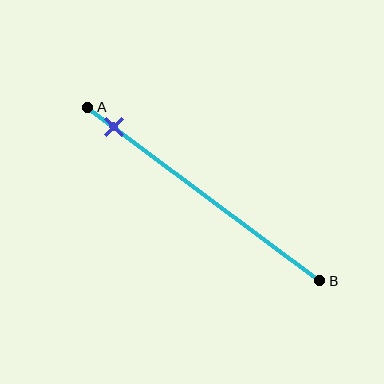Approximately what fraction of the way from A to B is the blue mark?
The blue mark is approximately 10% of the way from A to B.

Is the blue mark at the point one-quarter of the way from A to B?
No, the mark is at about 10% from A, not at the 25% one-quarter point.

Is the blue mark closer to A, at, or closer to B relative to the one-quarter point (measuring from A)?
The blue mark is closer to point A than the one-quarter point of segment AB.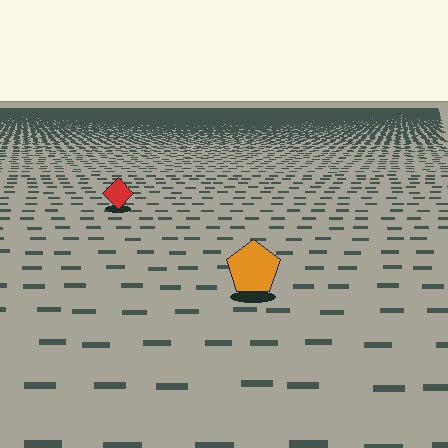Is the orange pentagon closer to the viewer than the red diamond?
Yes. The orange pentagon is closer — you can tell from the texture gradient: the ground texture is coarser near it.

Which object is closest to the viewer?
The orange pentagon is closest. The texture marks near it are larger and more spread out.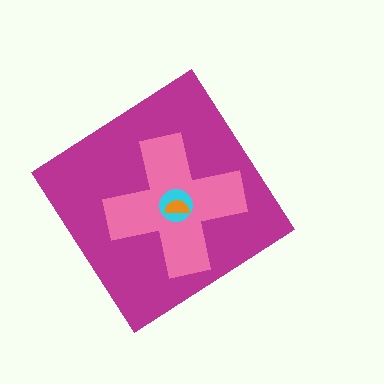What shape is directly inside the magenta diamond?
The pink cross.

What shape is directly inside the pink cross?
The cyan circle.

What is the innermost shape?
The orange semicircle.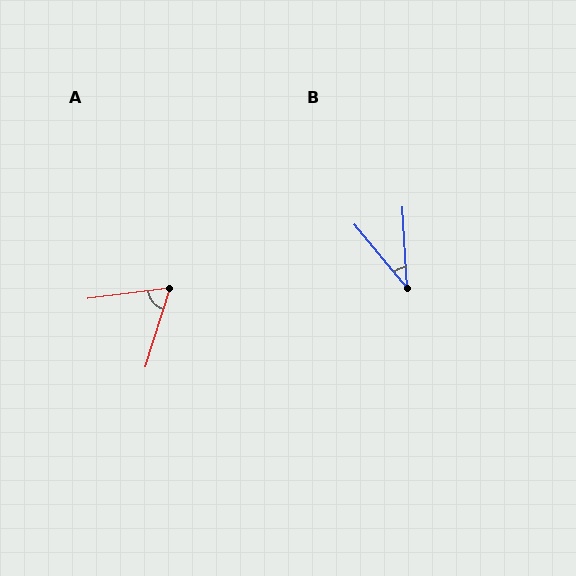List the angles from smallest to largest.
B (36°), A (65°).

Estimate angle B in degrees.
Approximately 36 degrees.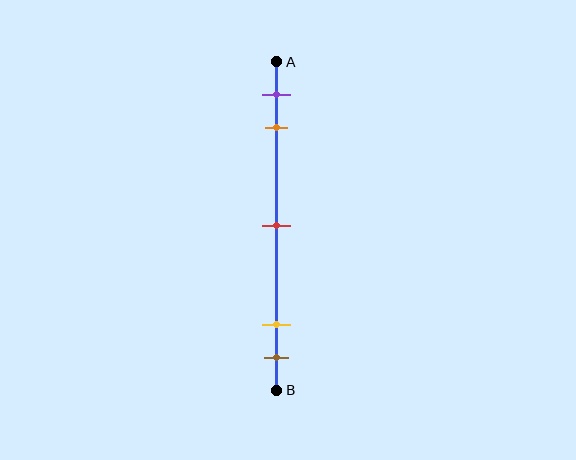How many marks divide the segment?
There are 5 marks dividing the segment.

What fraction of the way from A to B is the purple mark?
The purple mark is approximately 10% (0.1) of the way from A to B.